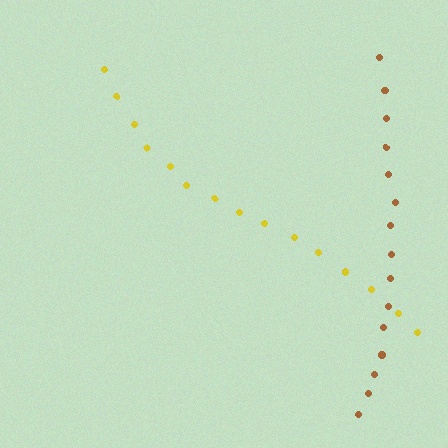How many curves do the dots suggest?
There are 2 distinct paths.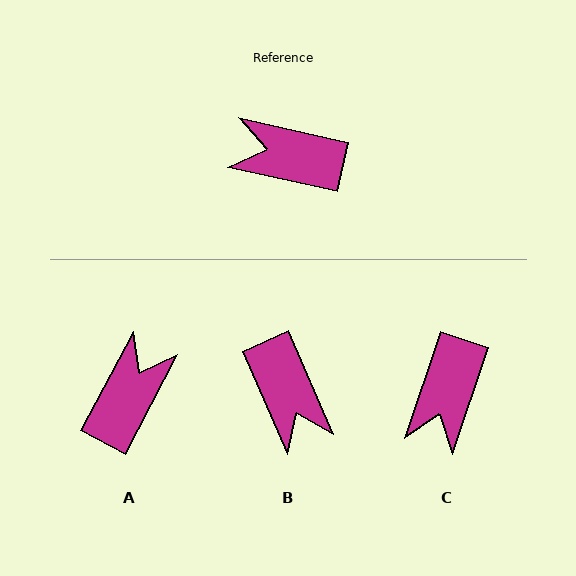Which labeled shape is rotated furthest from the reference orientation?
B, about 126 degrees away.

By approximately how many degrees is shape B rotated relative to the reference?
Approximately 126 degrees counter-clockwise.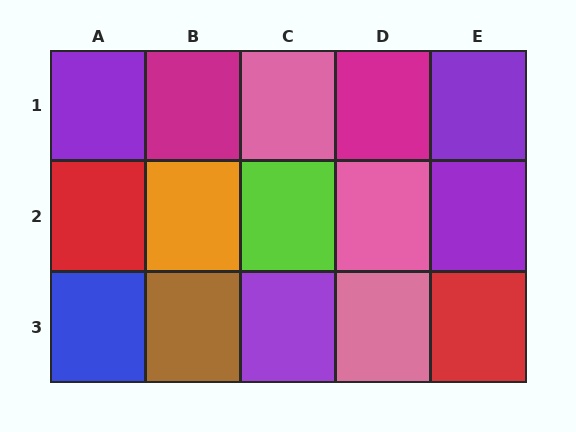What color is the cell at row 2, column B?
Orange.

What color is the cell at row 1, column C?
Pink.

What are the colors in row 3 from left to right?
Blue, brown, purple, pink, red.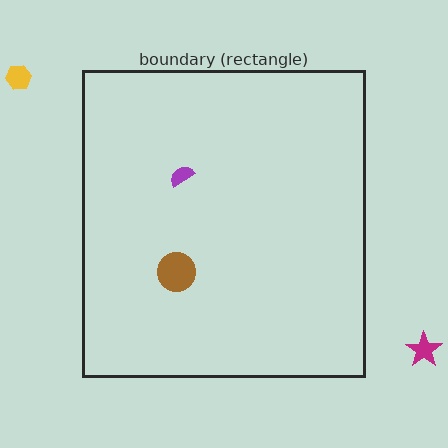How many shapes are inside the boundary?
2 inside, 2 outside.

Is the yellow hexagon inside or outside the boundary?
Outside.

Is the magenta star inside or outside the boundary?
Outside.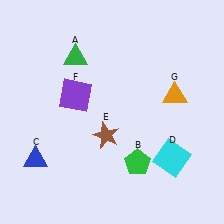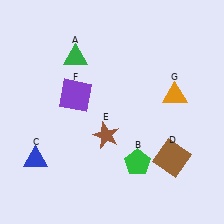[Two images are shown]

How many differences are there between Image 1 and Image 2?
There is 1 difference between the two images.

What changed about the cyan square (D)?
In Image 1, D is cyan. In Image 2, it changed to brown.